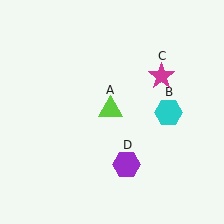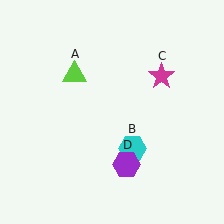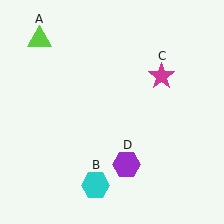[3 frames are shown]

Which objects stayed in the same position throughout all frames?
Magenta star (object C) and purple hexagon (object D) remained stationary.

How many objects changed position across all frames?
2 objects changed position: lime triangle (object A), cyan hexagon (object B).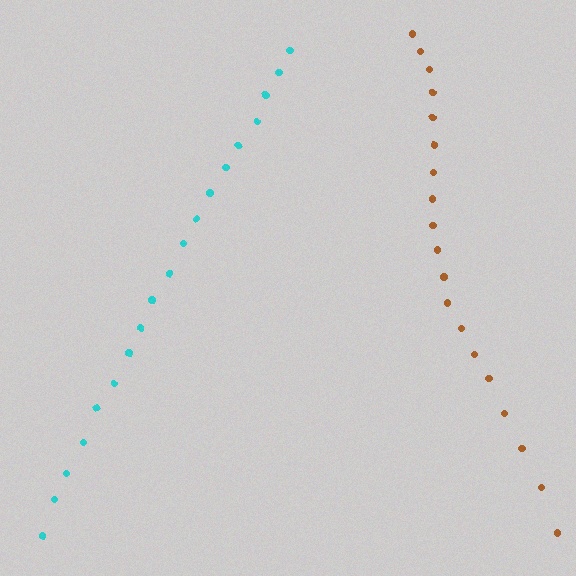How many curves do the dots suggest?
There are 2 distinct paths.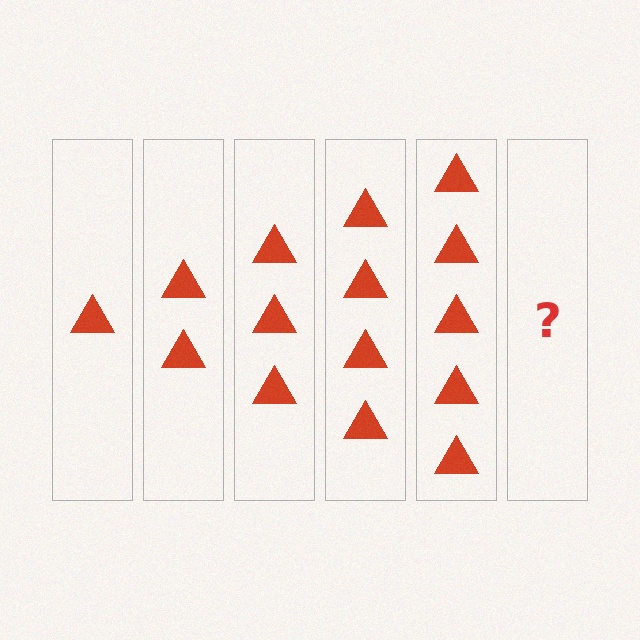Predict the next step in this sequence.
The next step is 6 triangles.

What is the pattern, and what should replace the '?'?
The pattern is that each step adds one more triangle. The '?' should be 6 triangles.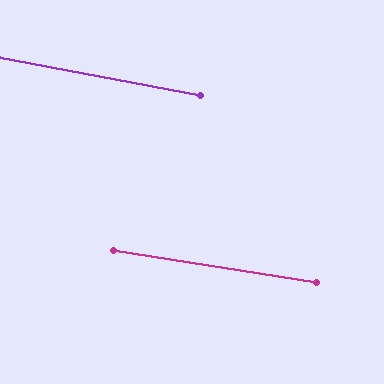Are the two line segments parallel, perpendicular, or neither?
Parallel — their directions differ by only 1.7°.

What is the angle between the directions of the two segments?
Approximately 2 degrees.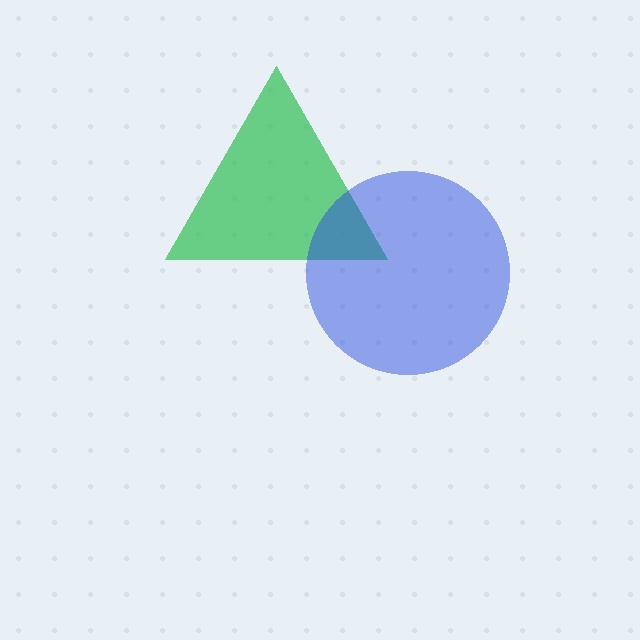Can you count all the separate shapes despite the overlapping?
Yes, there are 2 separate shapes.